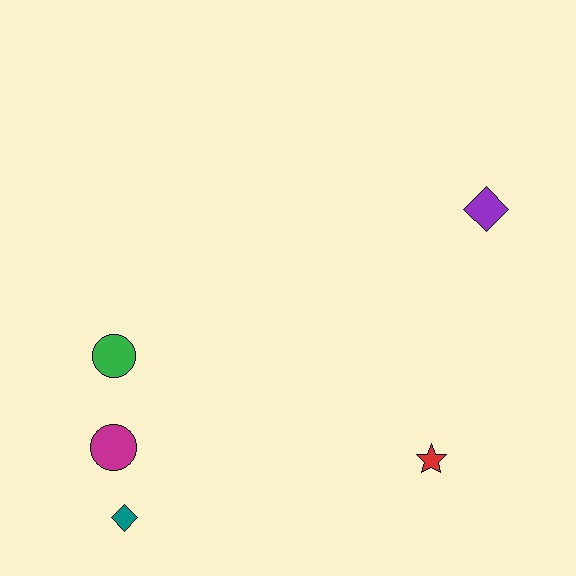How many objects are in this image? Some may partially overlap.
There are 5 objects.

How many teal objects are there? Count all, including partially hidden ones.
There is 1 teal object.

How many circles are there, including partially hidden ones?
There are 2 circles.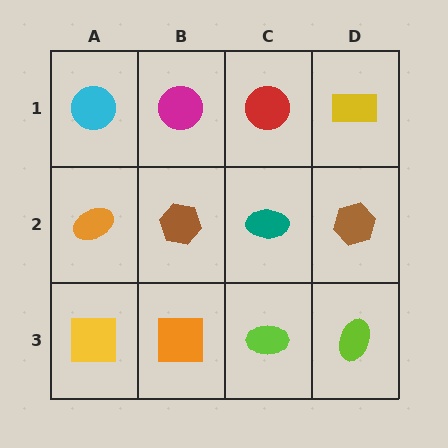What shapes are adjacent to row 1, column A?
An orange ellipse (row 2, column A), a magenta circle (row 1, column B).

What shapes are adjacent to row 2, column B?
A magenta circle (row 1, column B), an orange square (row 3, column B), an orange ellipse (row 2, column A), a teal ellipse (row 2, column C).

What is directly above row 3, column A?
An orange ellipse.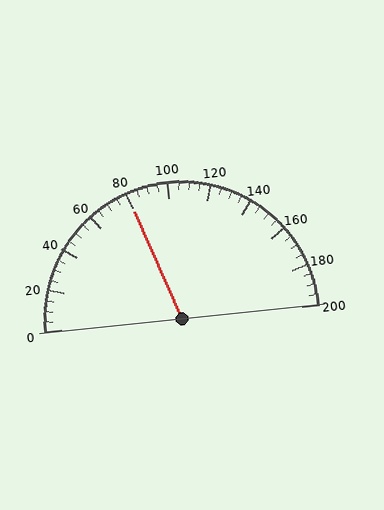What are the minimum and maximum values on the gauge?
The gauge ranges from 0 to 200.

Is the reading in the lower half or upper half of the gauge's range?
The reading is in the lower half of the range (0 to 200).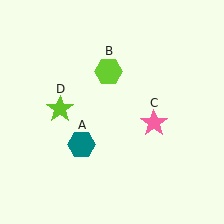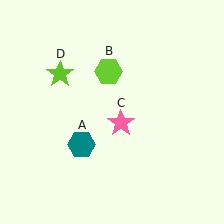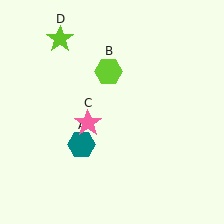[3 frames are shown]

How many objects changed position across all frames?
2 objects changed position: pink star (object C), lime star (object D).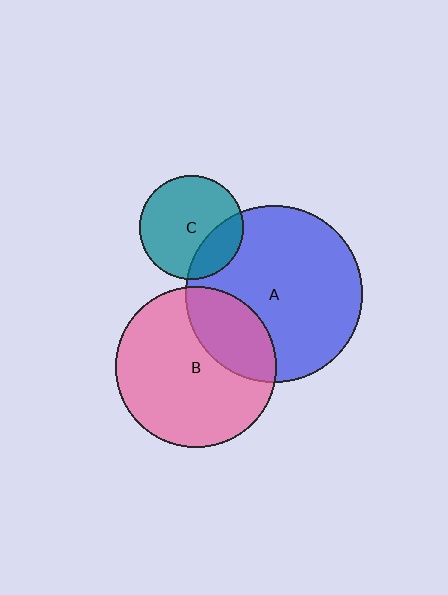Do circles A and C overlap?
Yes.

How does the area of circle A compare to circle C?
Approximately 2.9 times.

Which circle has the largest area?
Circle A (blue).